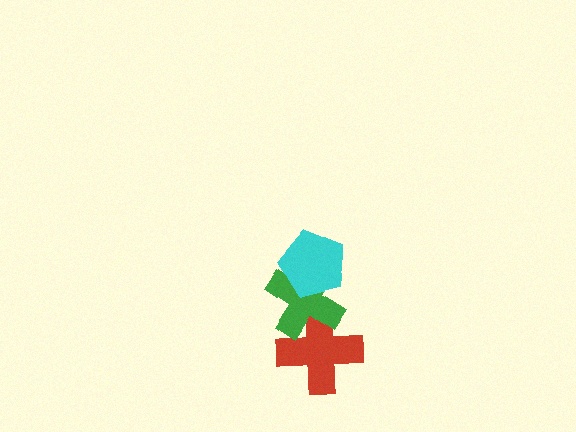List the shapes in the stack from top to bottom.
From top to bottom: the cyan pentagon, the green cross, the red cross.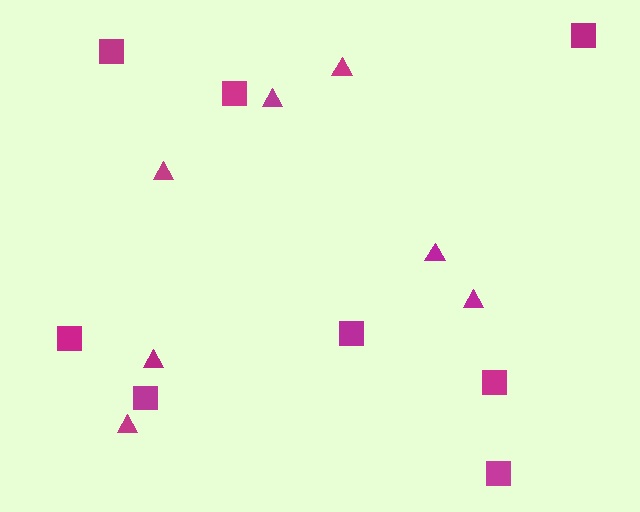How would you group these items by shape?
There are 2 groups: one group of squares (8) and one group of triangles (7).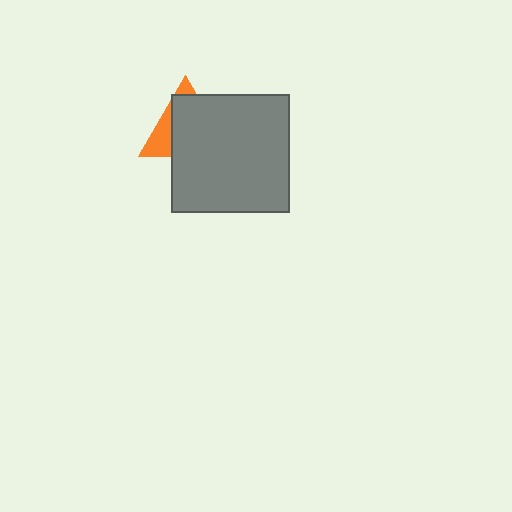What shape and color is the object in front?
The object in front is a gray square.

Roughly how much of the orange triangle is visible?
A small part of it is visible (roughly 30%).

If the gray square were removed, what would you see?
You would see the complete orange triangle.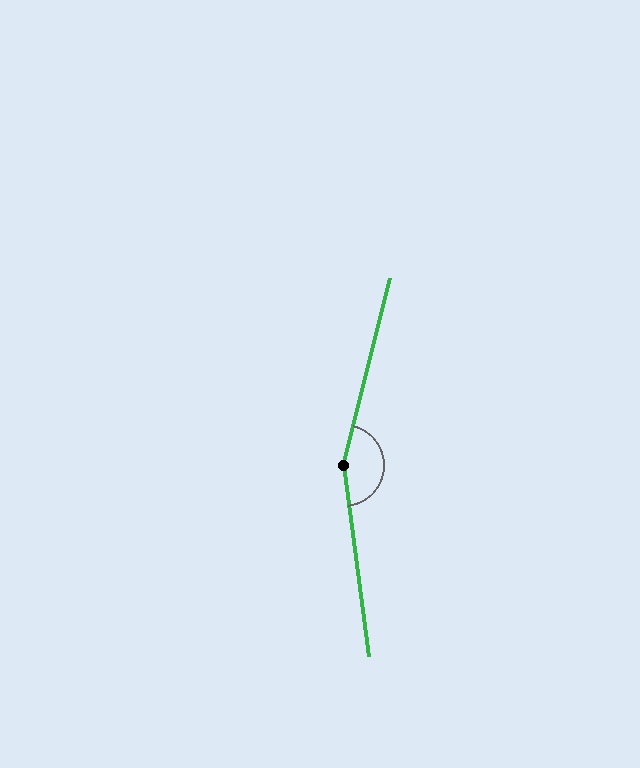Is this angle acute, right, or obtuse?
It is obtuse.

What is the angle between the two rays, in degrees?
Approximately 158 degrees.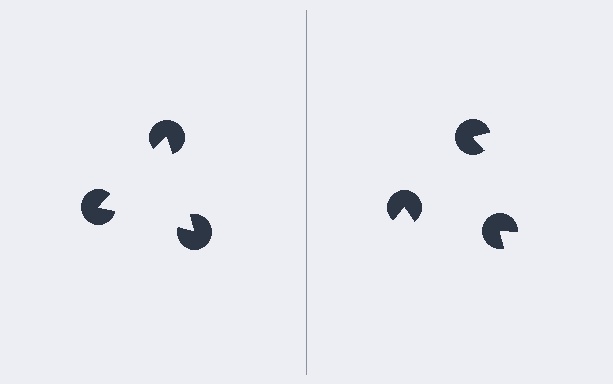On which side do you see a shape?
An illusory triangle appears on the left side. On the right side the wedge cuts are rotated, so no coherent shape forms.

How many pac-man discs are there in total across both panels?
6 — 3 on each side.